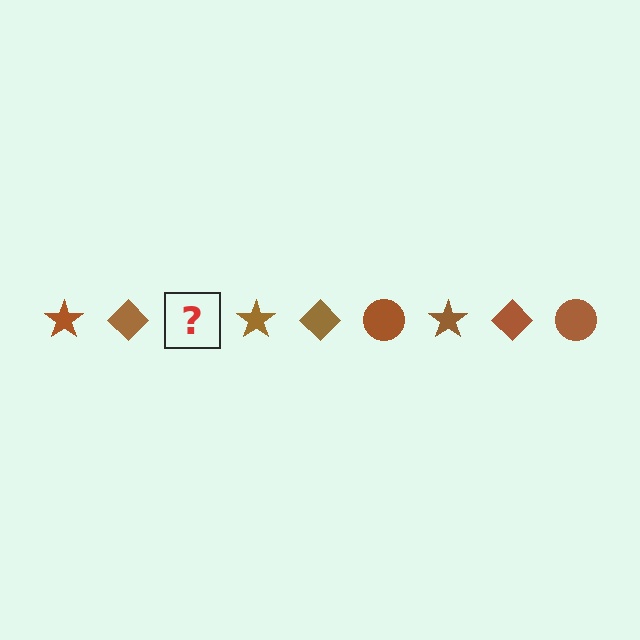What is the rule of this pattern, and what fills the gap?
The rule is that the pattern cycles through star, diamond, circle shapes in brown. The gap should be filled with a brown circle.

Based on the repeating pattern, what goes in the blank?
The blank should be a brown circle.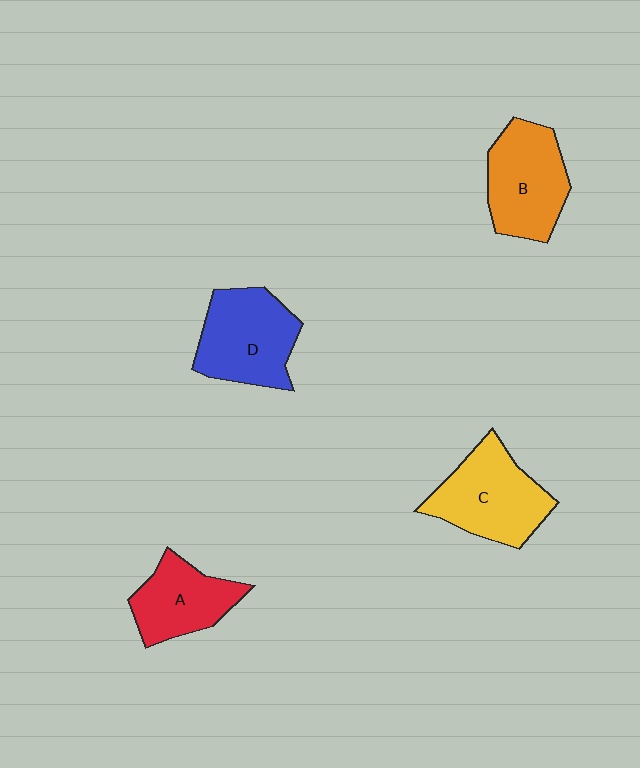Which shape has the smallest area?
Shape A (red).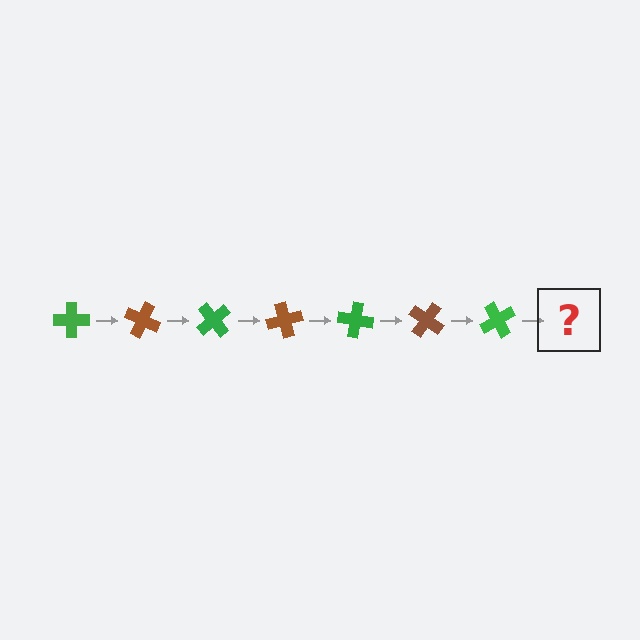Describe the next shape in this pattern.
It should be a brown cross, rotated 175 degrees from the start.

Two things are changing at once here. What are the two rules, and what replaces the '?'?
The two rules are that it rotates 25 degrees each step and the color cycles through green and brown. The '?' should be a brown cross, rotated 175 degrees from the start.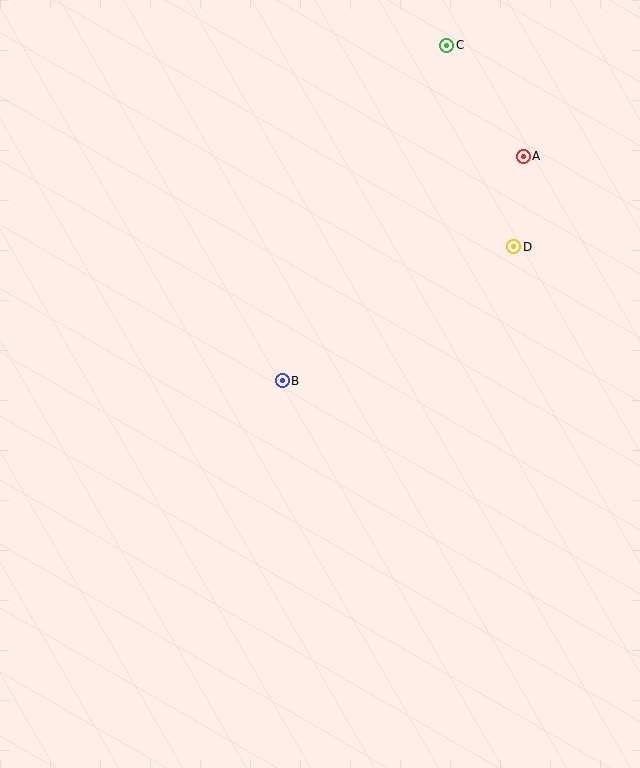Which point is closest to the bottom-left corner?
Point B is closest to the bottom-left corner.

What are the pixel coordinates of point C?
Point C is at (447, 45).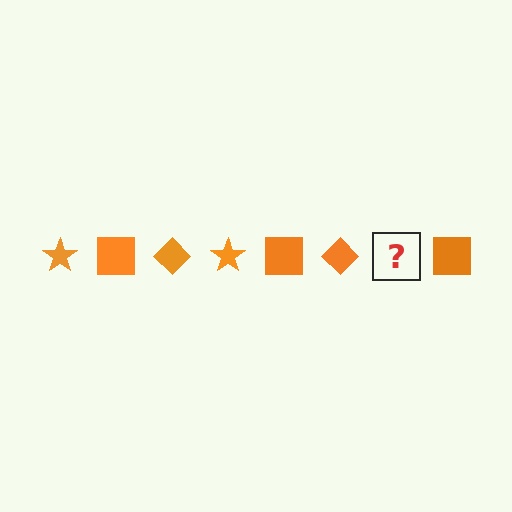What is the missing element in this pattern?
The missing element is an orange star.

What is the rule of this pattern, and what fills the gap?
The rule is that the pattern cycles through star, square, diamond shapes in orange. The gap should be filled with an orange star.